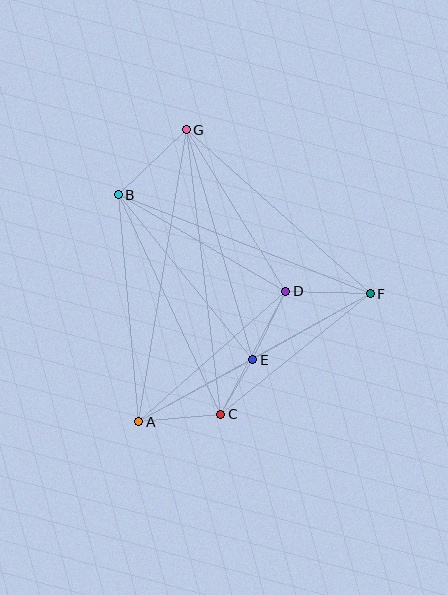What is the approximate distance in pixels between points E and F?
The distance between E and F is approximately 135 pixels.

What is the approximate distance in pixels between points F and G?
The distance between F and G is approximately 246 pixels.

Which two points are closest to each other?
Points C and E are closest to each other.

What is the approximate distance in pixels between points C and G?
The distance between C and G is approximately 286 pixels.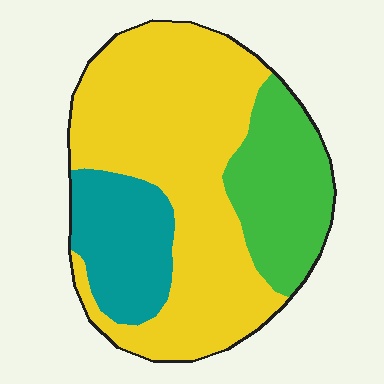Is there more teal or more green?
Green.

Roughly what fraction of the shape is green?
Green takes up less than a quarter of the shape.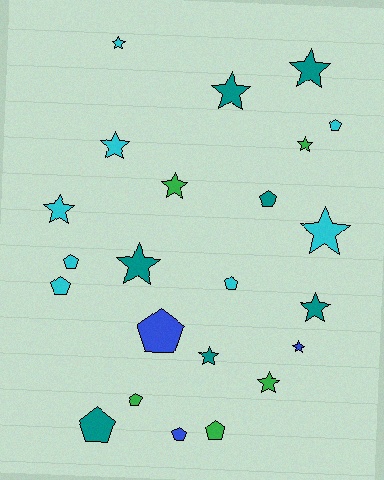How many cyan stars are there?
There are 4 cyan stars.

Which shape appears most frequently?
Star, with 13 objects.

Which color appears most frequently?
Cyan, with 8 objects.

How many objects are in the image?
There are 23 objects.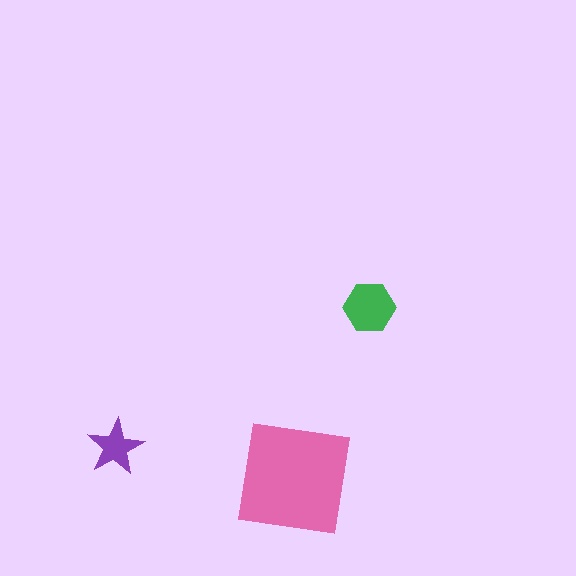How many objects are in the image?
There are 3 objects in the image.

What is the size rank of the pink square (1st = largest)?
1st.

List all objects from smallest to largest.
The purple star, the green hexagon, the pink square.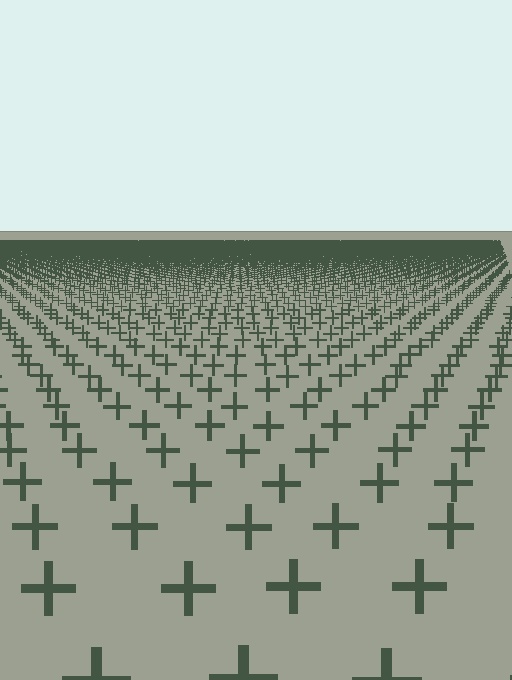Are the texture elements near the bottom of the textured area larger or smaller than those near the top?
Larger. Near the bottom, elements are closer to the viewer and appear at a bigger on-screen size.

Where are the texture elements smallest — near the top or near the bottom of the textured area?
Near the top.